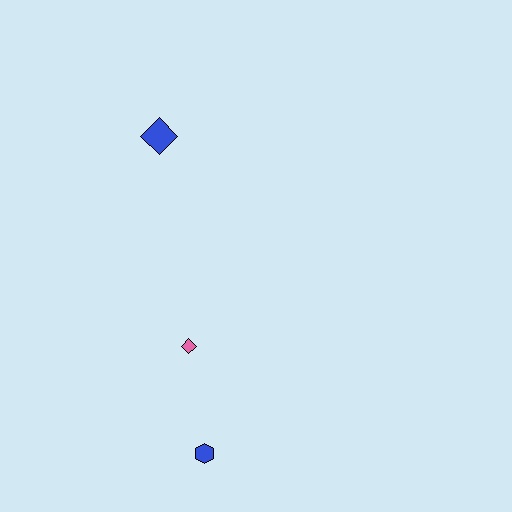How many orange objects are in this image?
There are no orange objects.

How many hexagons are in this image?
There is 1 hexagon.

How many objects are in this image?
There are 3 objects.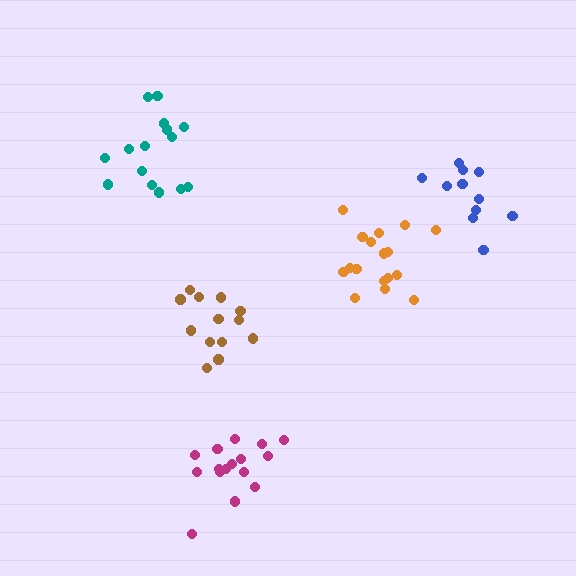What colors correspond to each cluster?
The clusters are colored: orange, magenta, blue, teal, brown.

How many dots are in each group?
Group 1: 17 dots, Group 2: 16 dots, Group 3: 11 dots, Group 4: 15 dots, Group 5: 13 dots (72 total).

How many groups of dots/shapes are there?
There are 5 groups.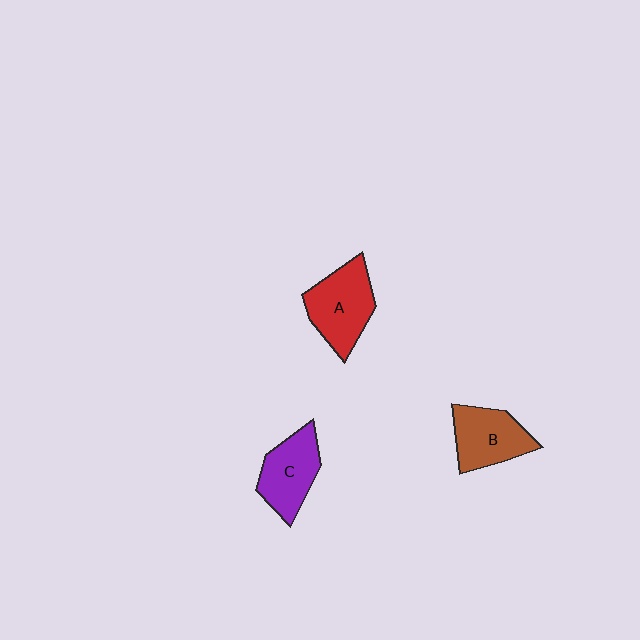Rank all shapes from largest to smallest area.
From largest to smallest: A (red), B (brown), C (purple).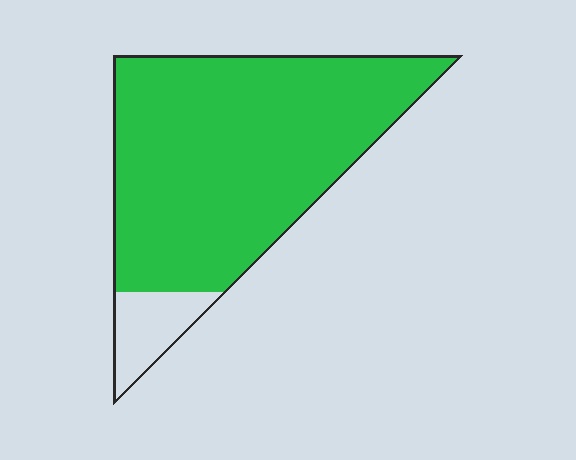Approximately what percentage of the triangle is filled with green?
Approximately 90%.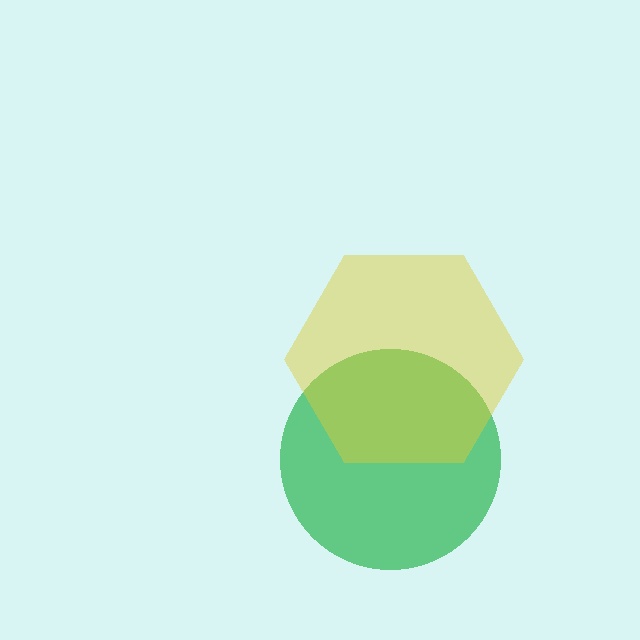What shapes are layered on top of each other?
The layered shapes are: a green circle, a yellow hexagon.